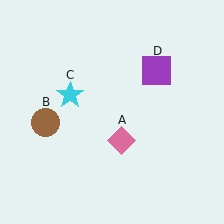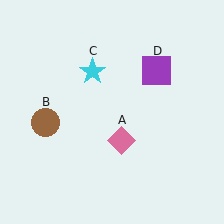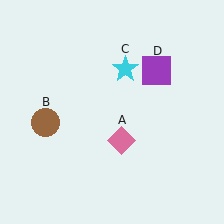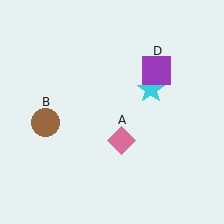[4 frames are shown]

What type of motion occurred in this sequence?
The cyan star (object C) rotated clockwise around the center of the scene.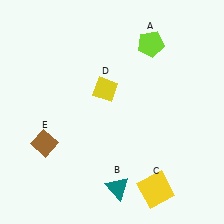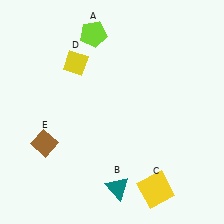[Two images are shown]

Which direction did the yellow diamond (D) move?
The yellow diamond (D) moved left.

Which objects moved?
The objects that moved are: the lime pentagon (A), the yellow diamond (D).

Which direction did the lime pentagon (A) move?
The lime pentagon (A) moved left.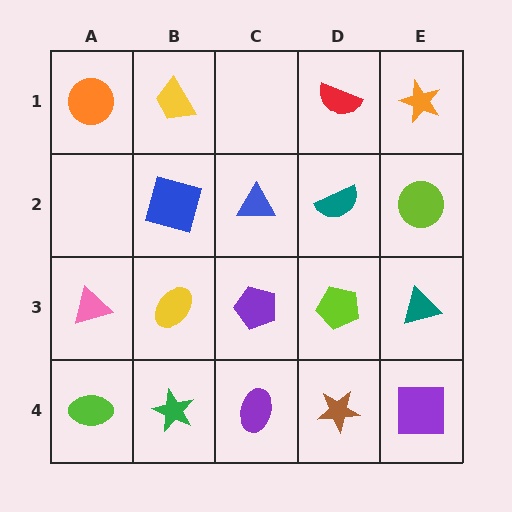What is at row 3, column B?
A yellow ellipse.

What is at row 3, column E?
A teal triangle.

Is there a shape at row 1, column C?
No, that cell is empty.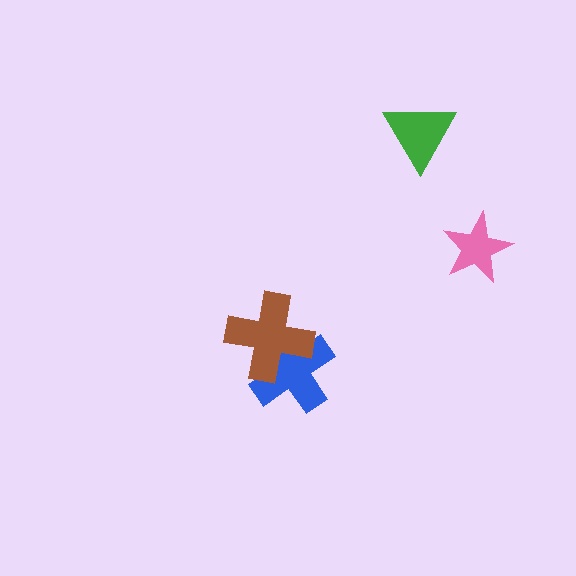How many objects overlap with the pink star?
0 objects overlap with the pink star.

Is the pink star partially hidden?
No, no other shape covers it.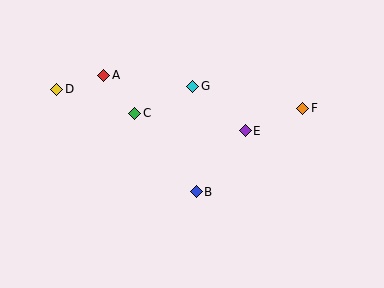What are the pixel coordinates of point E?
Point E is at (245, 131).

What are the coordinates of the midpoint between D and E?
The midpoint between D and E is at (151, 110).